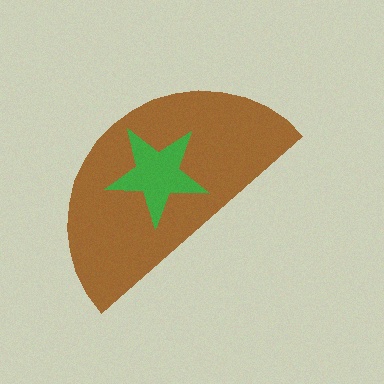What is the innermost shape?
The green star.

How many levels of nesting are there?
2.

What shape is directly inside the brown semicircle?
The green star.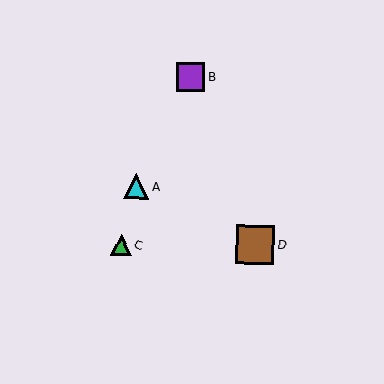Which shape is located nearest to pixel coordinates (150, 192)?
The cyan triangle (labeled A) at (136, 186) is nearest to that location.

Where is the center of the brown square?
The center of the brown square is at (255, 244).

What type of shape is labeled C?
Shape C is a green triangle.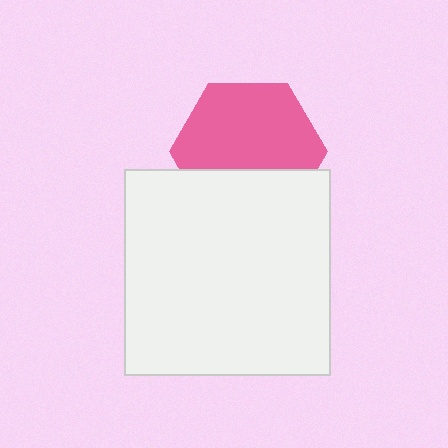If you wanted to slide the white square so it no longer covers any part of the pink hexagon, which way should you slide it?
Slide it down — that is the most direct way to separate the two shapes.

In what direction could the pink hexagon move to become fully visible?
The pink hexagon could move up. That would shift it out from behind the white square entirely.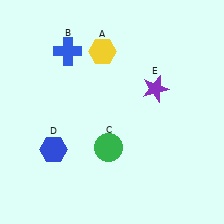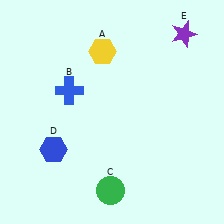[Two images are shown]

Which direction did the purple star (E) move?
The purple star (E) moved up.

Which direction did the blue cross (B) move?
The blue cross (B) moved down.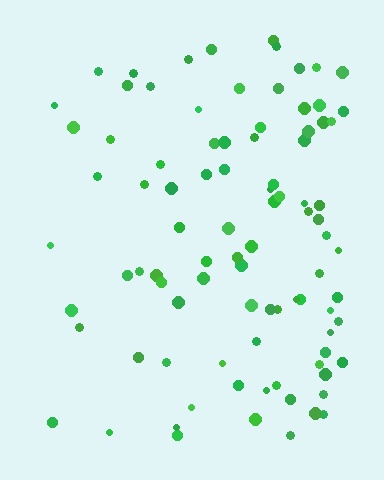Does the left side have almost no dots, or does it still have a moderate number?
Still a moderate number, just noticeably fewer than the right.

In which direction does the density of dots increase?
From left to right, with the right side densest.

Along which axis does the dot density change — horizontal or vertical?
Horizontal.